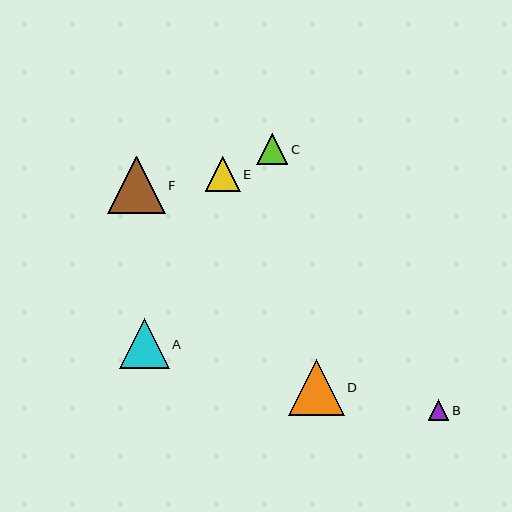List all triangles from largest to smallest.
From largest to smallest: F, D, A, E, C, B.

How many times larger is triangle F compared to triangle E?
Triangle F is approximately 1.7 times the size of triangle E.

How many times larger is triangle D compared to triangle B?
Triangle D is approximately 2.7 times the size of triangle B.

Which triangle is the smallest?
Triangle B is the smallest with a size of approximately 21 pixels.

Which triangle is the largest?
Triangle F is the largest with a size of approximately 58 pixels.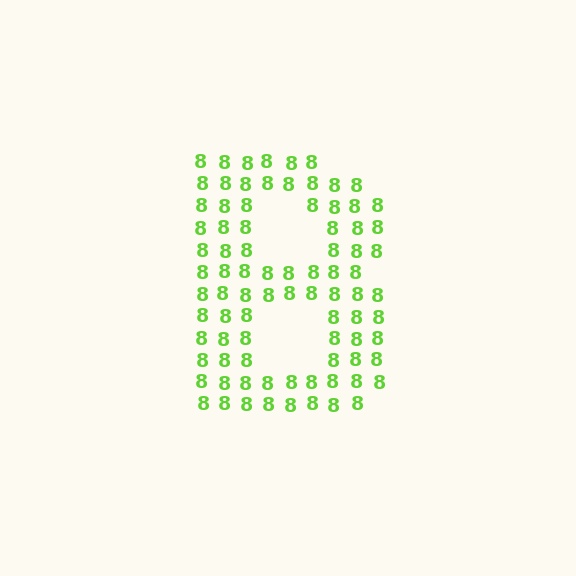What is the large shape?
The large shape is the letter B.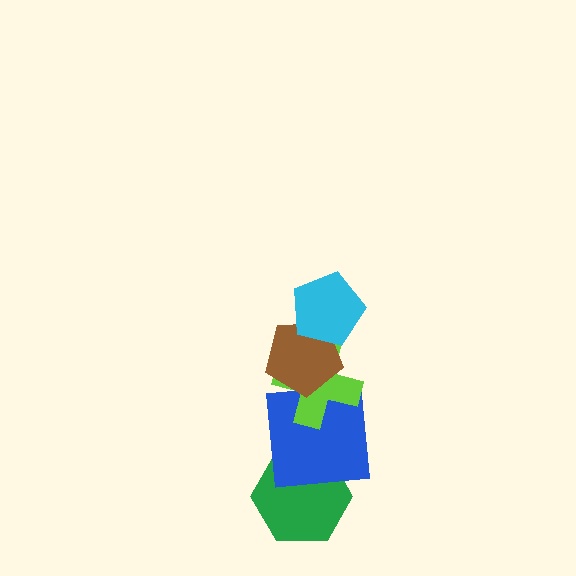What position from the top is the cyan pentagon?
The cyan pentagon is 1st from the top.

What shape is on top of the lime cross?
The brown pentagon is on top of the lime cross.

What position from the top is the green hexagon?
The green hexagon is 5th from the top.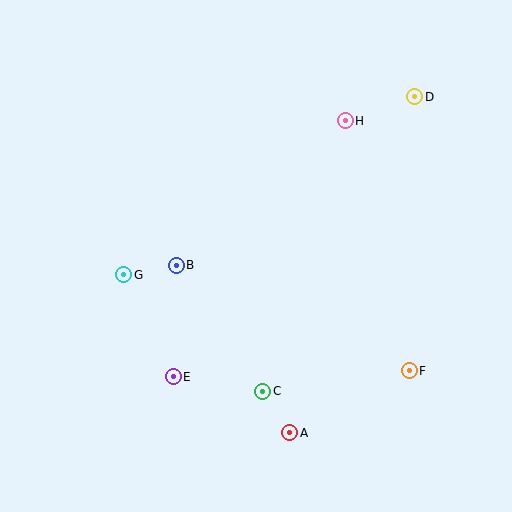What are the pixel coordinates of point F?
Point F is at (409, 371).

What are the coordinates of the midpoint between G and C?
The midpoint between G and C is at (193, 333).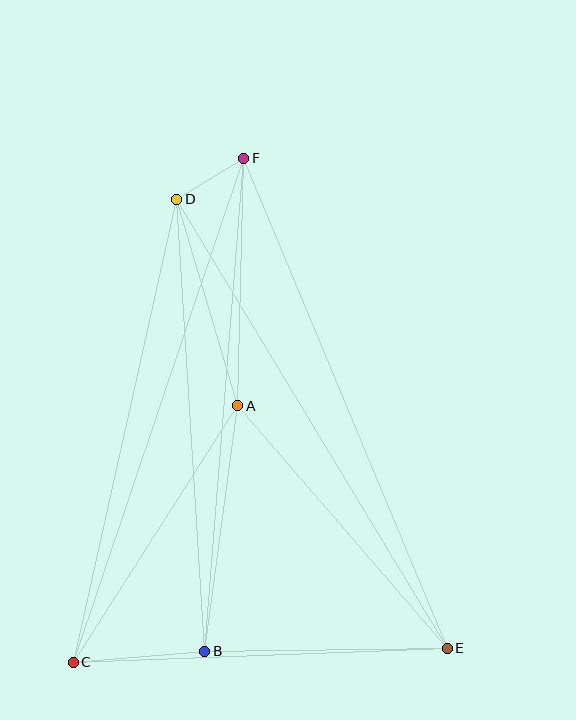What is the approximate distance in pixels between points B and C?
The distance between B and C is approximately 132 pixels.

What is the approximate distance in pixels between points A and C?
The distance between A and C is approximately 305 pixels.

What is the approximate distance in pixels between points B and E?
The distance between B and E is approximately 243 pixels.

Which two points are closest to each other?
Points D and F are closest to each other.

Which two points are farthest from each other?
Points C and F are farthest from each other.